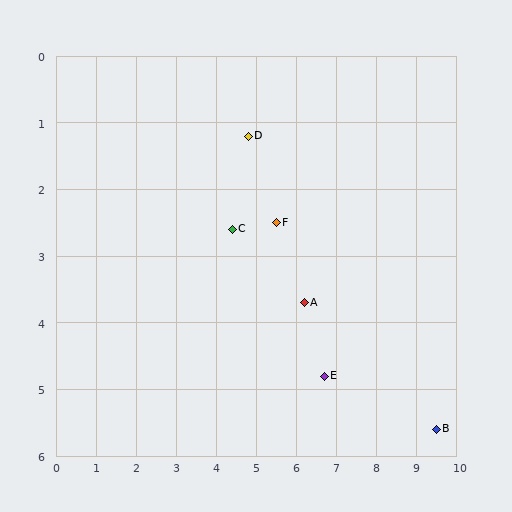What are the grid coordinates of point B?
Point B is at approximately (9.5, 5.6).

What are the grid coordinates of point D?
Point D is at approximately (4.8, 1.2).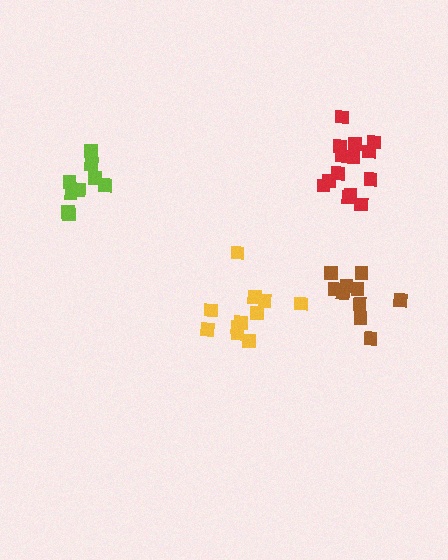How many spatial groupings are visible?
There are 4 spatial groupings.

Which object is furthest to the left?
The lime cluster is leftmost.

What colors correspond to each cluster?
The clusters are colored: lime, red, yellow, brown.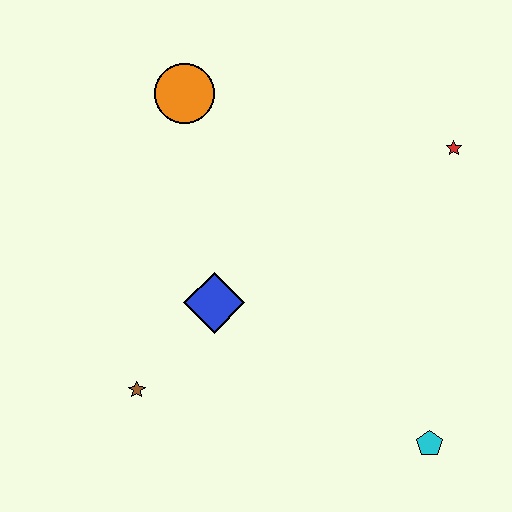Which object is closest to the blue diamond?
The brown star is closest to the blue diamond.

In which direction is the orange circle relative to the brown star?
The orange circle is above the brown star.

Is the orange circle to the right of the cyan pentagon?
No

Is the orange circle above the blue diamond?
Yes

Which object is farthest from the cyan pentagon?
The orange circle is farthest from the cyan pentagon.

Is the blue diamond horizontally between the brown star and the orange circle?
No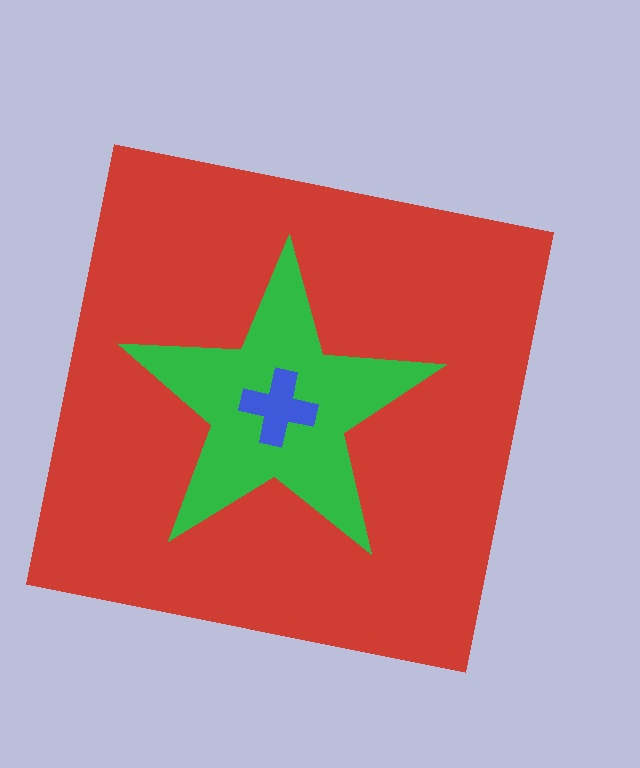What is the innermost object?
The blue cross.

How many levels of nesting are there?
3.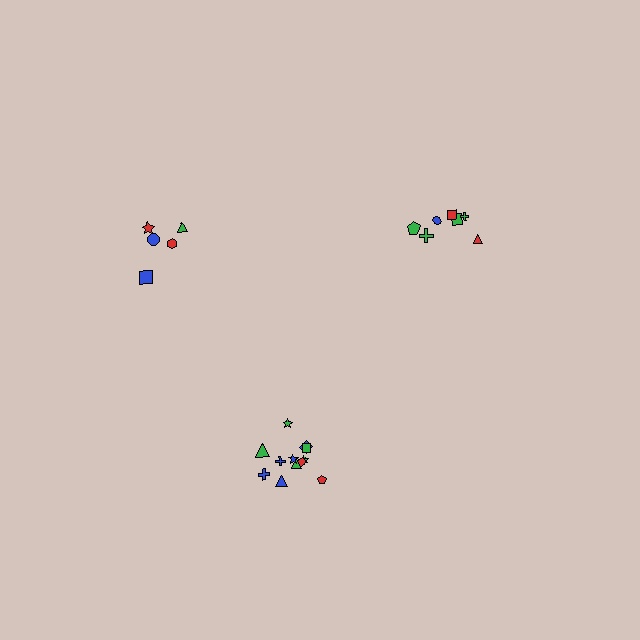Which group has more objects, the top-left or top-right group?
The top-right group.